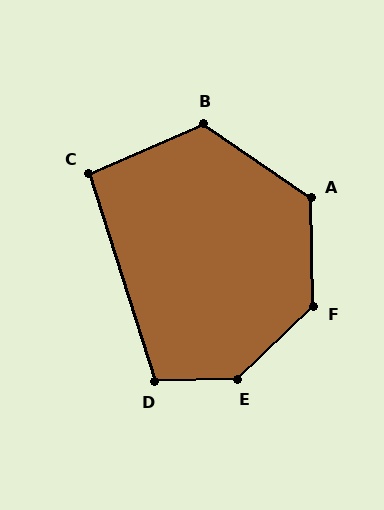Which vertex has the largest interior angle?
E, at approximately 138 degrees.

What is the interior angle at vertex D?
Approximately 106 degrees (obtuse).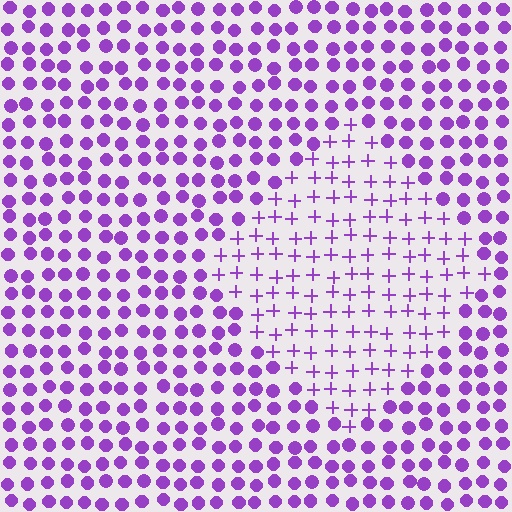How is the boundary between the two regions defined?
The boundary is defined by a change in element shape: plus signs inside vs. circles outside. All elements share the same color and spacing.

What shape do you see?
I see a diamond.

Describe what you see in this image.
The image is filled with small purple elements arranged in a uniform grid. A diamond-shaped region contains plus signs, while the surrounding area contains circles. The boundary is defined purely by the change in element shape.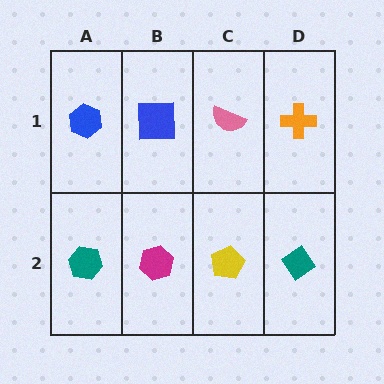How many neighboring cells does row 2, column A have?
2.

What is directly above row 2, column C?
A pink semicircle.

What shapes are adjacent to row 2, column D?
An orange cross (row 1, column D), a yellow pentagon (row 2, column C).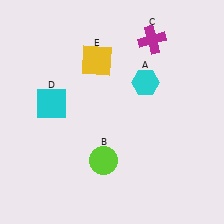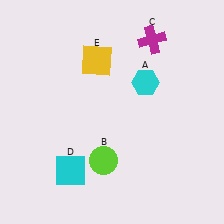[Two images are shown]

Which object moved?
The cyan square (D) moved down.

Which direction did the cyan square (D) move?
The cyan square (D) moved down.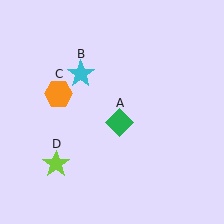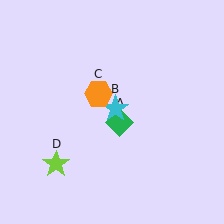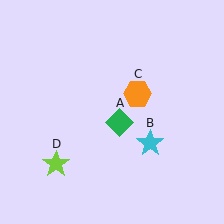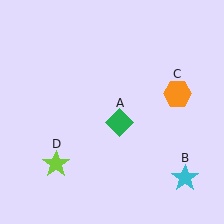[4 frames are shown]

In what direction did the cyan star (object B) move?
The cyan star (object B) moved down and to the right.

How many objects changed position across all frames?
2 objects changed position: cyan star (object B), orange hexagon (object C).